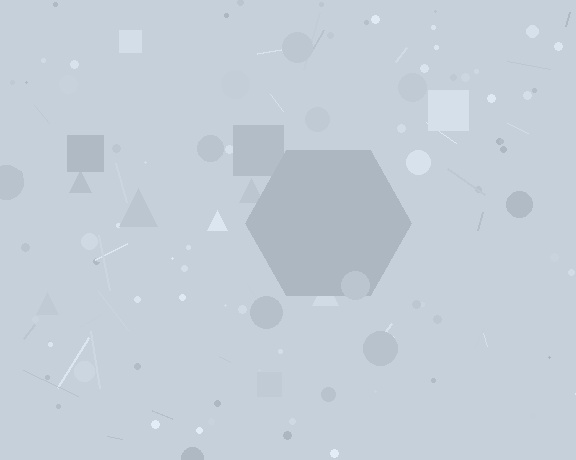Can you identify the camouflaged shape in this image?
The camouflaged shape is a hexagon.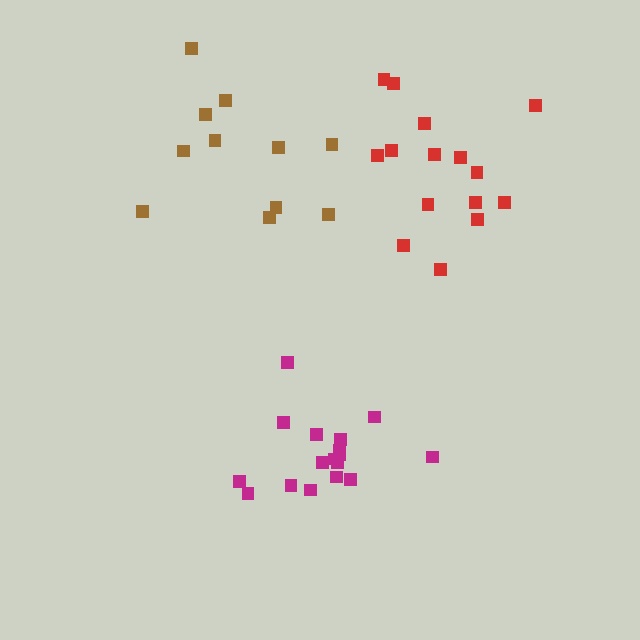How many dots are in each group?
Group 1: 17 dots, Group 2: 11 dots, Group 3: 15 dots (43 total).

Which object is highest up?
The brown cluster is topmost.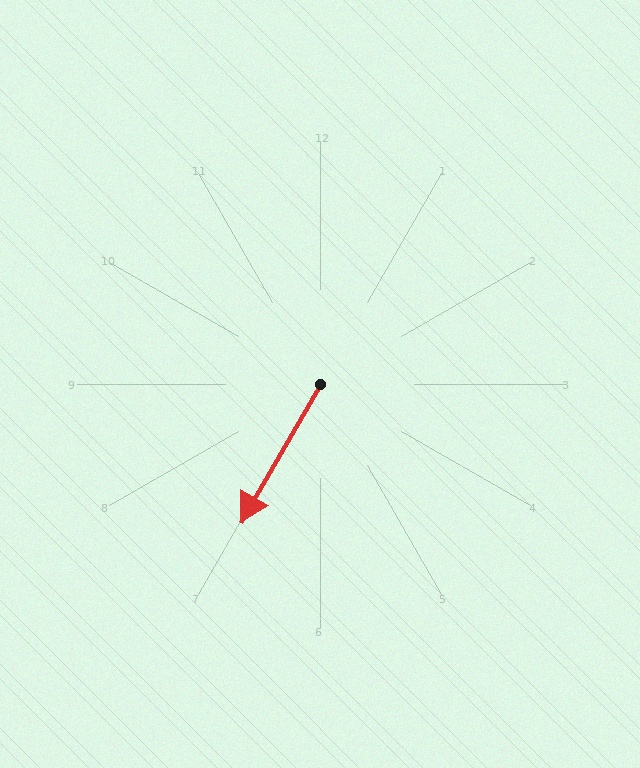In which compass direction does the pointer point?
Southwest.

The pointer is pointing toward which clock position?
Roughly 7 o'clock.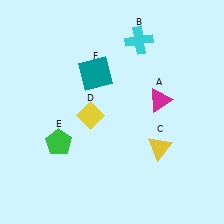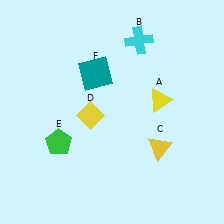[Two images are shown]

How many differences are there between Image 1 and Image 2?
There is 1 difference between the two images.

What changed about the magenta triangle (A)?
In Image 1, A is magenta. In Image 2, it changed to yellow.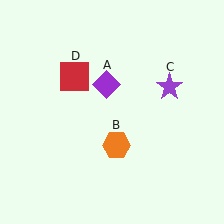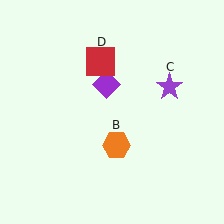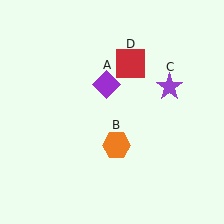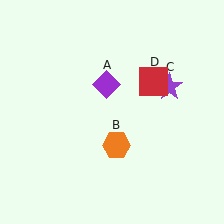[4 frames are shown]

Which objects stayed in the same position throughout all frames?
Purple diamond (object A) and orange hexagon (object B) and purple star (object C) remained stationary.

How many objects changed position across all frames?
1 object changed position: red square (object D).